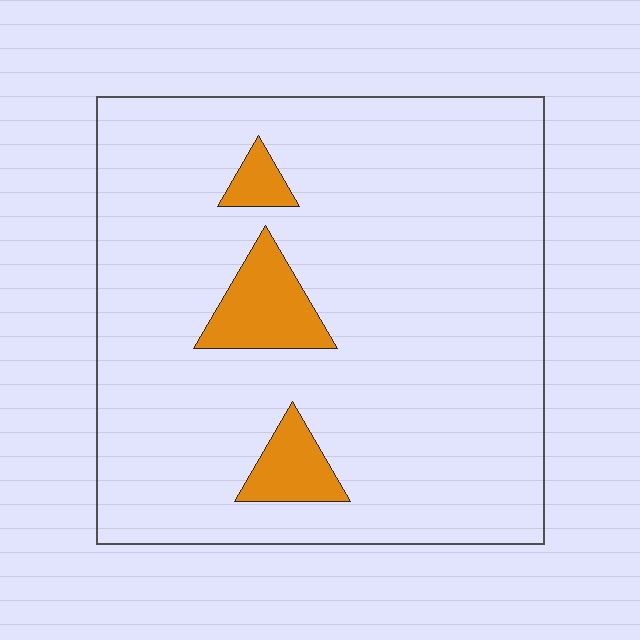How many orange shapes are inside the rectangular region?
3.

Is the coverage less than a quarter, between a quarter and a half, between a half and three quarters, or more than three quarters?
Less than a quarter.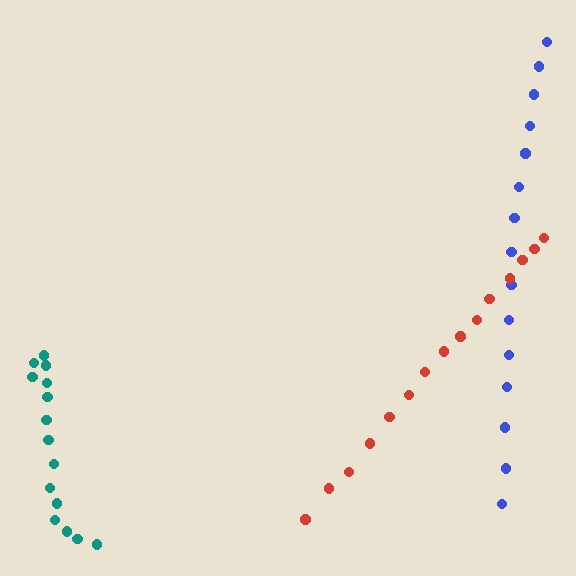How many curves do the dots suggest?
There are 3 distinct paths.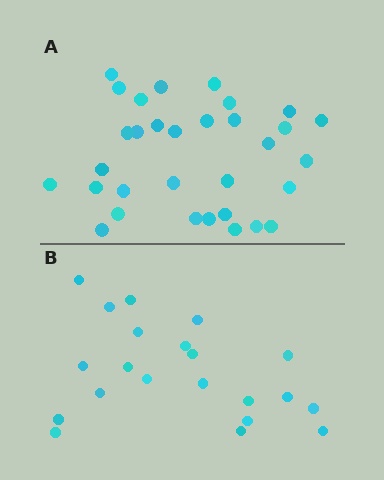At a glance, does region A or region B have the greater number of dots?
Region A (the top region) has more dots.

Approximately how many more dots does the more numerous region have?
Region A has roughly 12 or so more dots than region B.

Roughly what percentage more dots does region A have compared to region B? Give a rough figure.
About 50% more.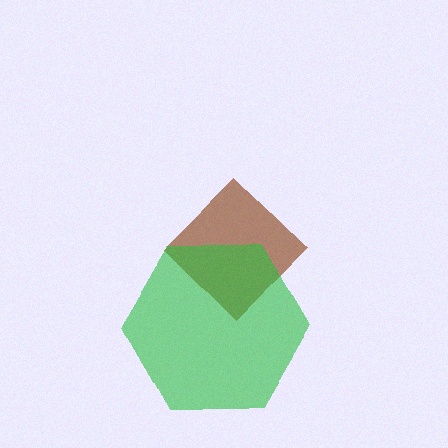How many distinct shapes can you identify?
There are 2 distinct shapes: a brown diamond, a green hexagon.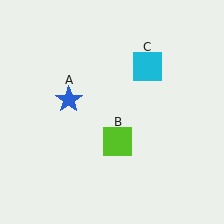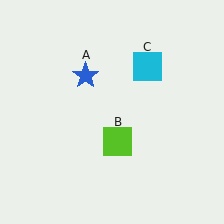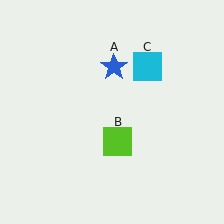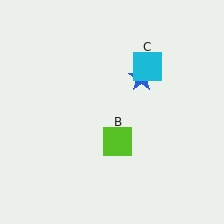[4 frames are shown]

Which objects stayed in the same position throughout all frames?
Lime square (object B) and cyan square (object C) remained stationary.